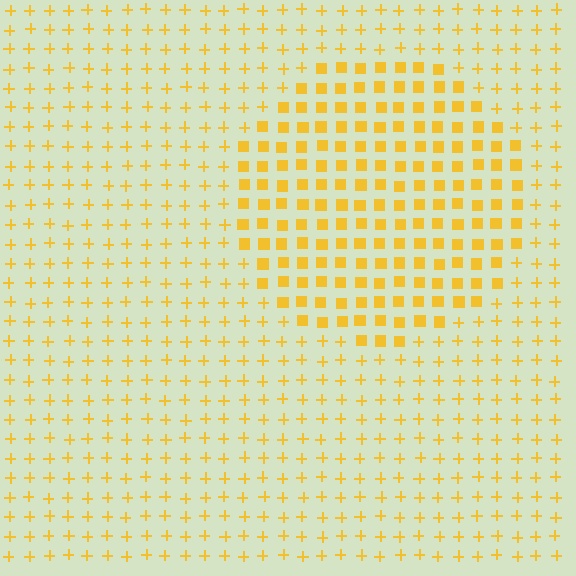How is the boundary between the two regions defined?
The boundary is defined by a change in element shape: squares inside vs. plus signs outside. All elements share the same color and spacing.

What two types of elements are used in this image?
The image uses squares inside the circle region and plus signs outside it.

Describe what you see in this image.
The image is filled with small yellow elements arranged in a uniform grid. A circle-shaped region contains squares, while the surrounding area contains plus signs. The boundary is defined purely by the change in element shape.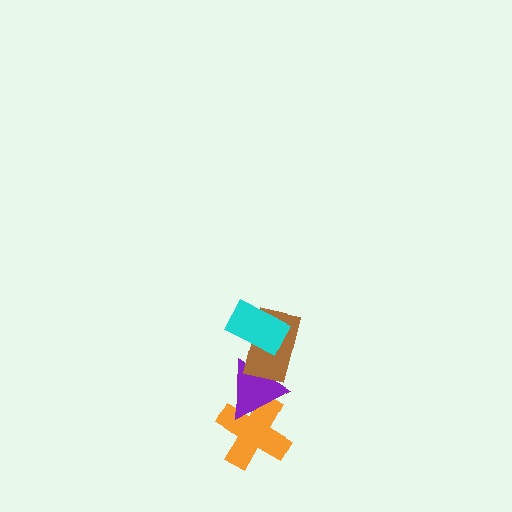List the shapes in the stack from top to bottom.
From top to bottom: the cyan rectangle, the brown rectangle, the purple triangle, the orange cross.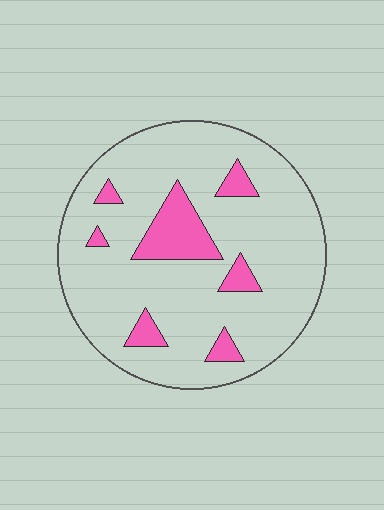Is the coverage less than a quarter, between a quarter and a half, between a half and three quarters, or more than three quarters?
Less than a quarter.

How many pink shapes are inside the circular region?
7.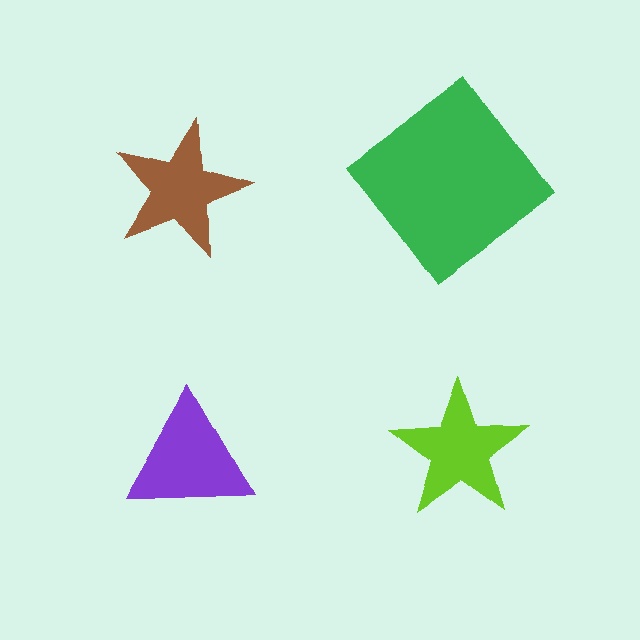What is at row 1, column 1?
A brown star.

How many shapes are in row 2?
2 shapes.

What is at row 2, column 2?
A lime star.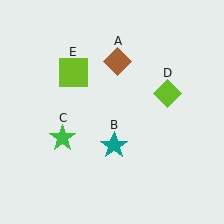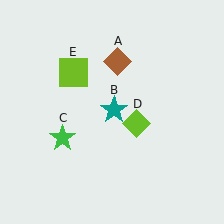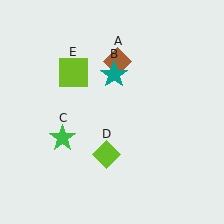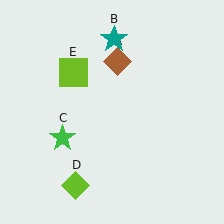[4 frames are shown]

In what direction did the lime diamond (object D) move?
The lime diamond (object D) moved down and to the left.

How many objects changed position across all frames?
2 objects changed position: teal star (object B), lime diamond (object D).